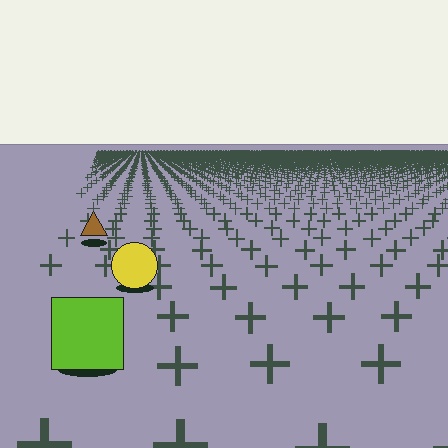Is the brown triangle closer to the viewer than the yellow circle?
No. The yellow circle is closer — you can tell from the texture gradient: the ground texture is coarser near it.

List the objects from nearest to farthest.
From nearest to farthest: the lime square, the yellow circle, the brown triangle.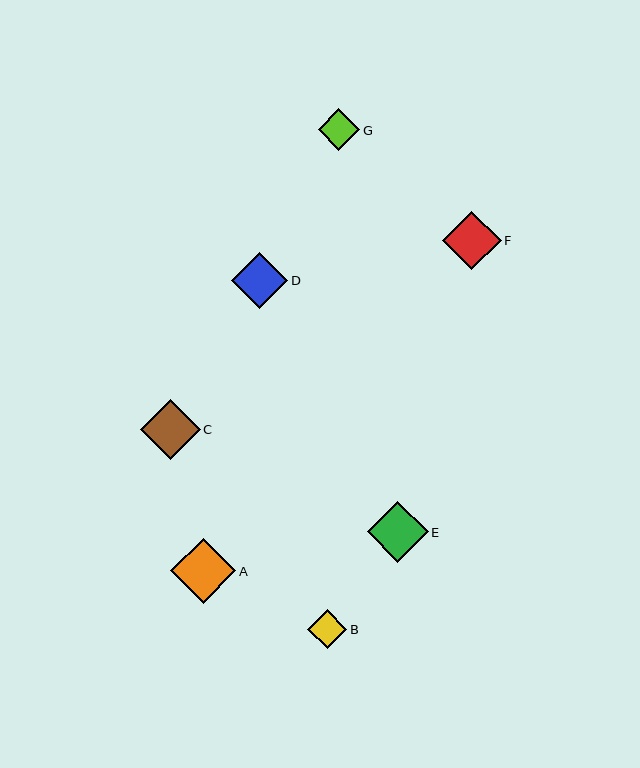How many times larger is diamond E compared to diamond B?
Diamond E is approximately 1.6 times the size of diamond B.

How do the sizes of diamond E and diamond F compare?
Diamond E and diamond F are approximately the same size.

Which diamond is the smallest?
Diamond B is the smallest with a size of approximately 39 pixels.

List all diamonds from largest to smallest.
From largest to smallest: A, E, C, F, D, G, B.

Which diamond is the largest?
Diamond A is the largest with a size of approximately 66 pixels.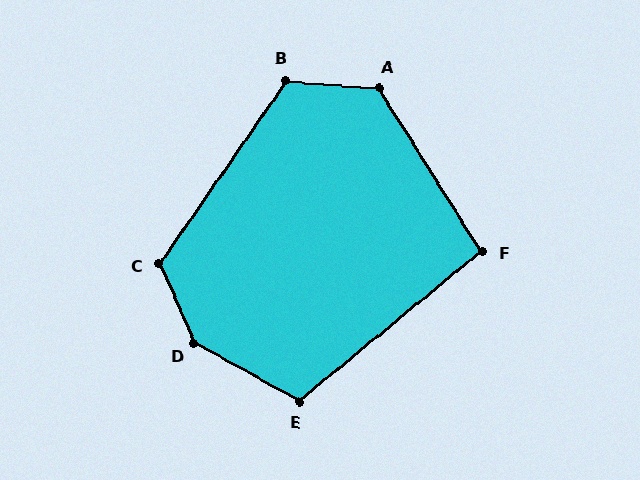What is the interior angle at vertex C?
Approximately 121 degrees (obtuse).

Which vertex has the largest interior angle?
D, at approximately 143 degrees.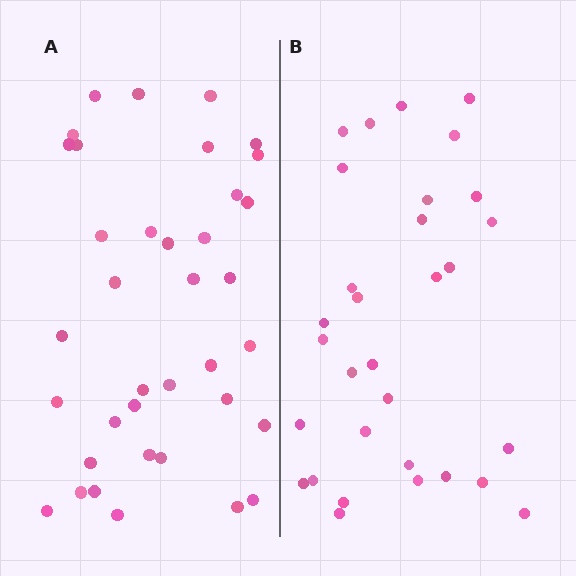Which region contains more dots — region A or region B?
Region A (the left region) has more dots.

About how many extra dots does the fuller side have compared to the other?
Region A has about 6 more dots than region B.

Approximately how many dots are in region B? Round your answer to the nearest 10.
About 30 dots. (The exact count is 31, which rounds to 30.)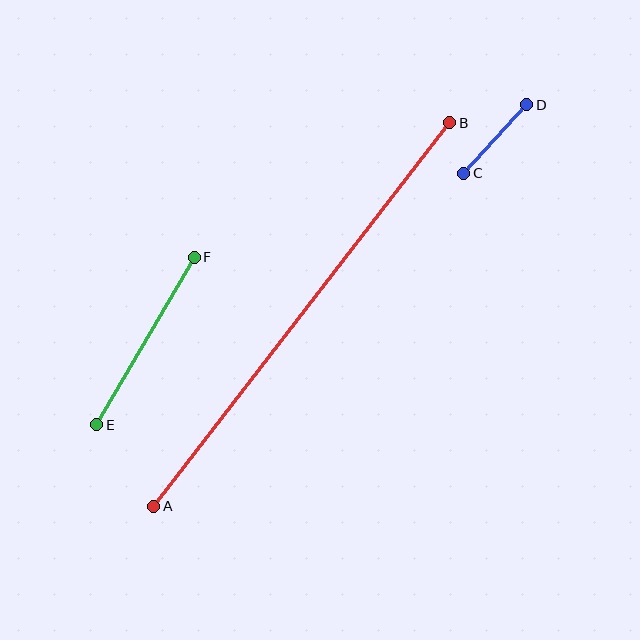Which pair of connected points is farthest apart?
Points A and B are farthest apart.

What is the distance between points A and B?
The distance is approximately 485 pixels.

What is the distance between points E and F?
The distance is approximately 193 pixels.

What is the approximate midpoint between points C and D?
The midpoint is at approximately (495, 139) pixels.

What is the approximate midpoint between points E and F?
The midpoint is at approximately (145, 341) pixels.